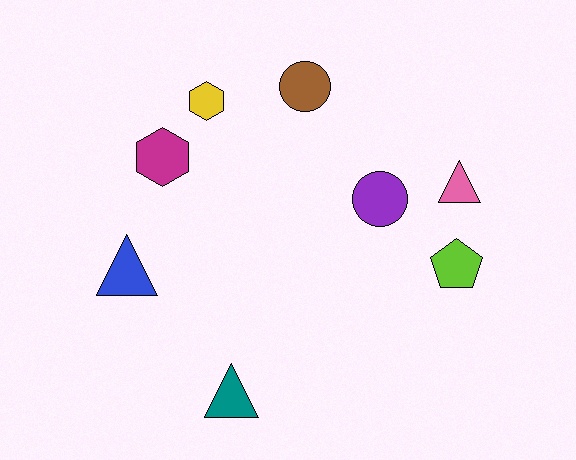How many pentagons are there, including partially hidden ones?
There is 1 pentagon.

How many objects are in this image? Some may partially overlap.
There are 8 objects.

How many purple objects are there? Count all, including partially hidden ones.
There is 1 purple object.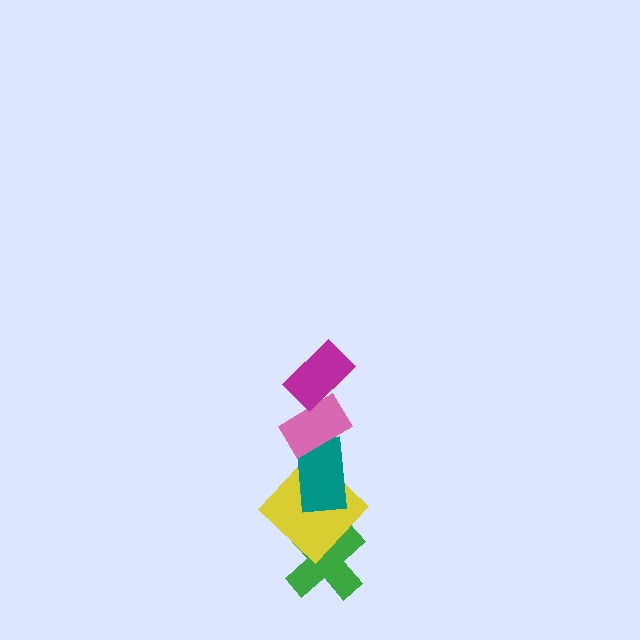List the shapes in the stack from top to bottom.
From top to bottom: the magenta rectangle, the pink rectangle, the teal rectangle, the yellow diamond, the green cross.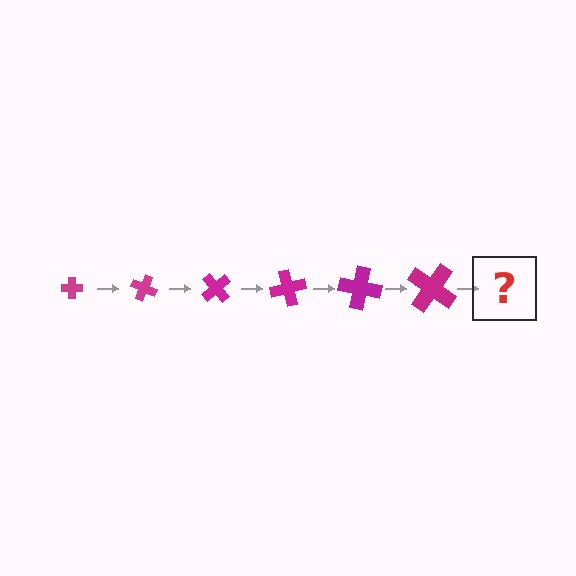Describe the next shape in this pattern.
It should be a cross, larger than the previous one and rotated 150 degrees from the start.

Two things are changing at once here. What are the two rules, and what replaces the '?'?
The two rules are that the cross grows larger each step and it rotates 25 degrees each step. The '?' should be a cross, larger than the previous one and rotated 150 degrees from the start.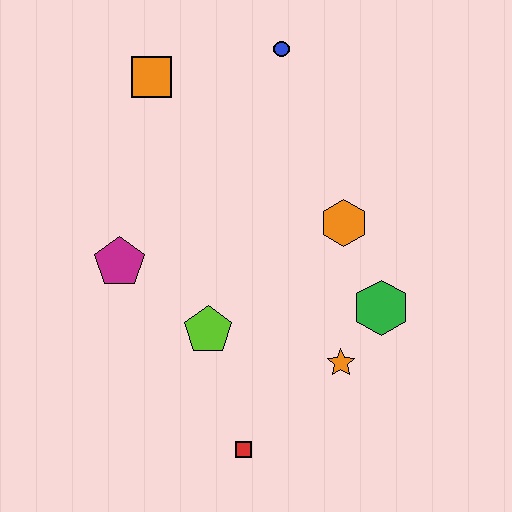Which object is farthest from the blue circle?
The red square is farthest from the blue circle.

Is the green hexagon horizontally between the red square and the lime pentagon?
No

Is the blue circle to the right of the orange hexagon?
No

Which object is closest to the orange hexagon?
The green hexagon is closest to the orange hexagon.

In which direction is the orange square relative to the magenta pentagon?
The orange square is above the magenta pentagon.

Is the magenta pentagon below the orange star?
No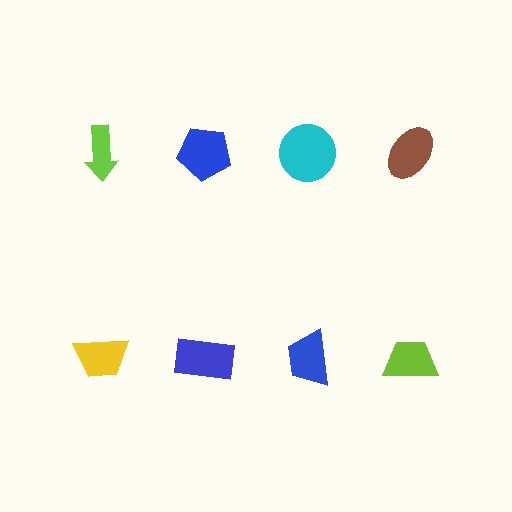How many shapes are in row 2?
4 shapes.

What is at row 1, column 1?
A lime arrow.